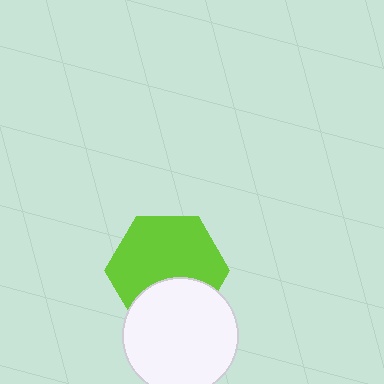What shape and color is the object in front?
The object in front is a white circle.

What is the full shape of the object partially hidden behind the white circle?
The partially hidden object is a lime hexagon.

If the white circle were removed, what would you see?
You would see the complete lime hexagon.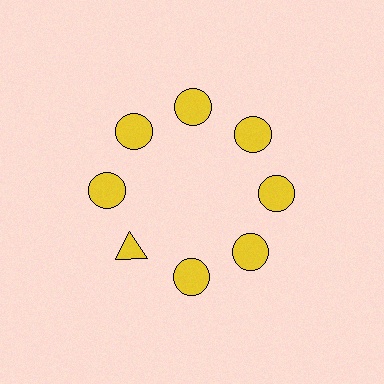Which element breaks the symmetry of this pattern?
The yellow triangle at roughly the 8 o'clock position breaks the symmetry. All other shapes are yellow circles.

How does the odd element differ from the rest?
It has a different shape: triangle instead of circle.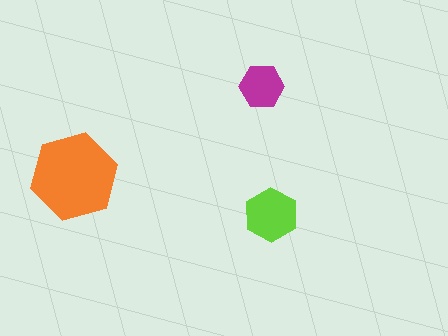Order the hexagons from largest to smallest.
the orange one, the lime one, the magenta one.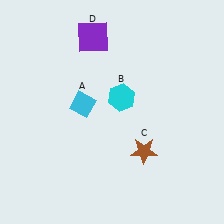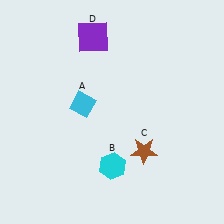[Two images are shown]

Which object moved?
The cyan hexagon (B) moved down.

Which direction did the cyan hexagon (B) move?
The cyan hexagon (B) moved down.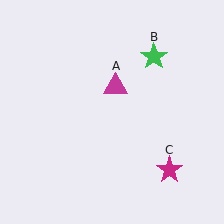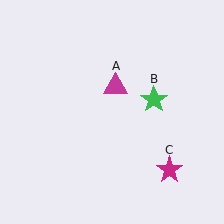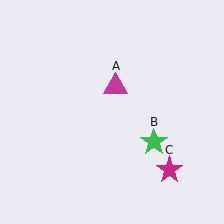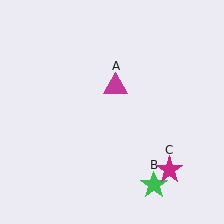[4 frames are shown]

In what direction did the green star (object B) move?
The green star (object B) moved down.